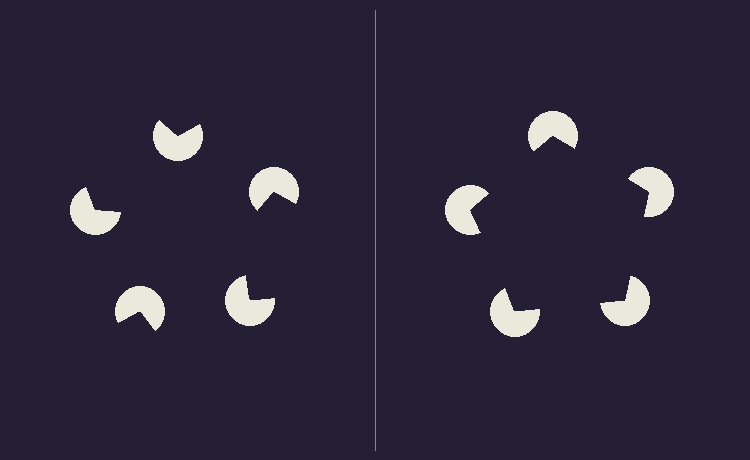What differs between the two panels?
The pac-man discs are positioned identically on both sides; only the wedge orientations differ. On the right they align to a pentagon; on the left they are misaligned.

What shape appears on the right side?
An illusory pentagon.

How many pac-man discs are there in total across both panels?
10 — 5 on each side.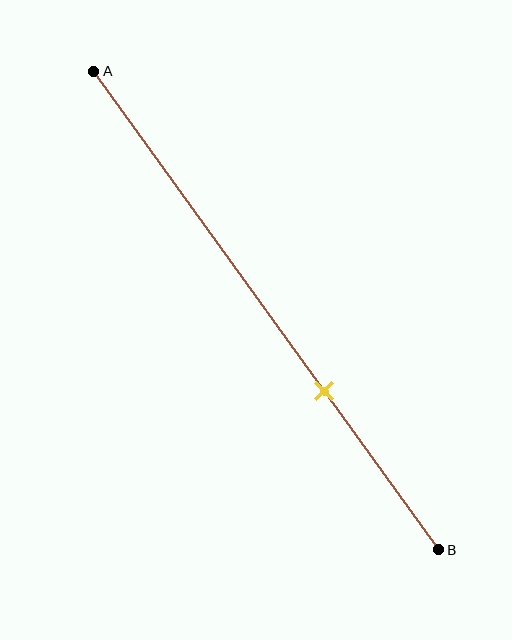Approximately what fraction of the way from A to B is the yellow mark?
The yellow mark is approximately 65% of the way from A to B.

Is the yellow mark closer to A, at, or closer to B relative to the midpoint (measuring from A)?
The yellow mark is closer to point B than the midpoint of segment AB.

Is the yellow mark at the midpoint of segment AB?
No, the mark is at about 65% from A, not at the 50% midpoint.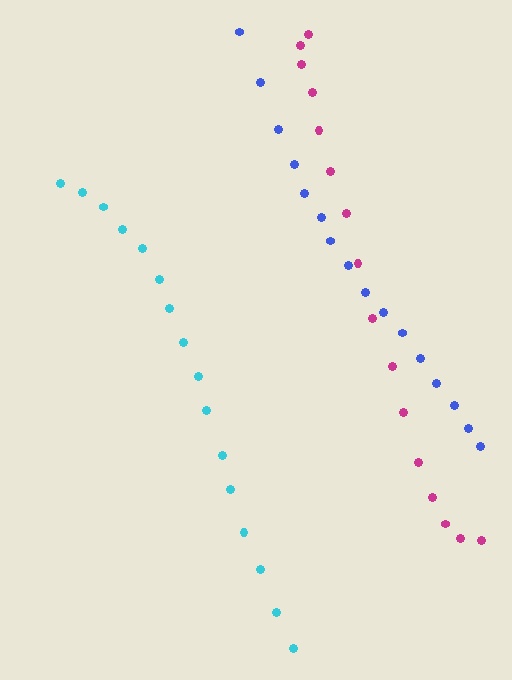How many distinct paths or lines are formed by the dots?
There are 3 distinct paths.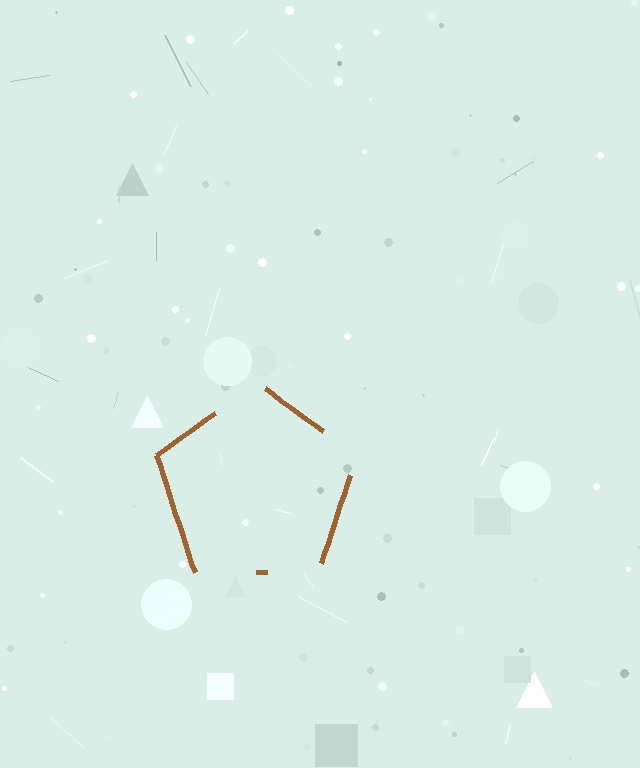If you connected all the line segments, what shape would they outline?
They would outline a pentagon.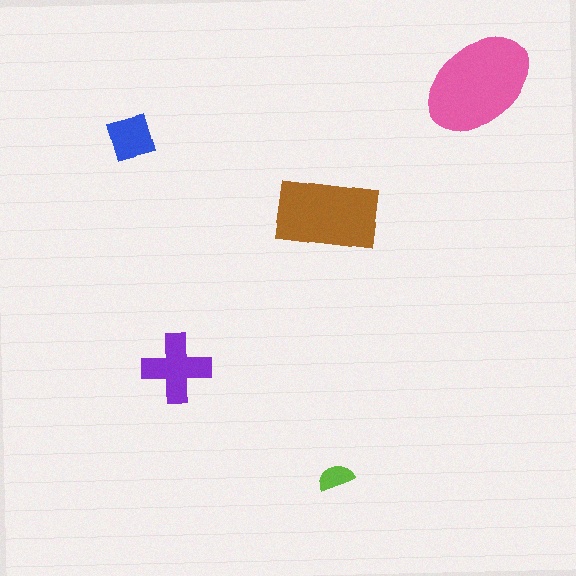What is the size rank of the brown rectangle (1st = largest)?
2nd.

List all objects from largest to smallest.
The pink ellipse, the brown rectangle, the purple cross, the blue diamond, the lime semicircle.